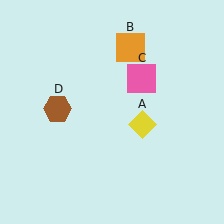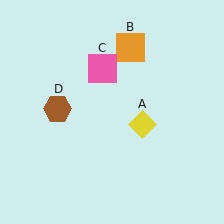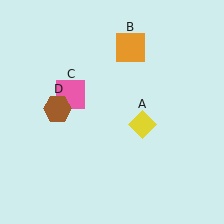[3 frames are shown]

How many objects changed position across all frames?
1 object changed position: pink square (object C).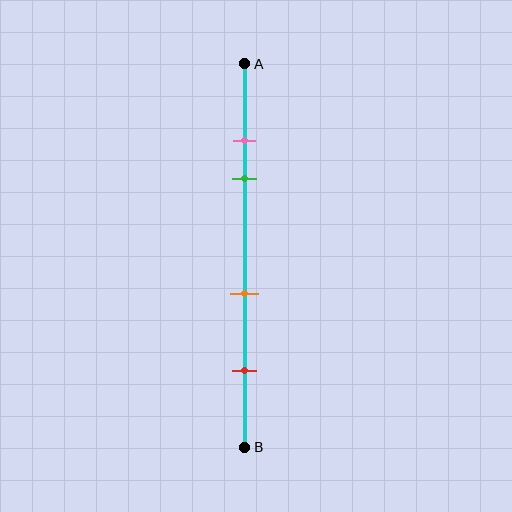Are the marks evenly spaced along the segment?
No, the marks are not evenly spaced.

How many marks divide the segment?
There are 4 marks dividing the segment.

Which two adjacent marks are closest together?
The pink and green marks are the closest adjacent pair.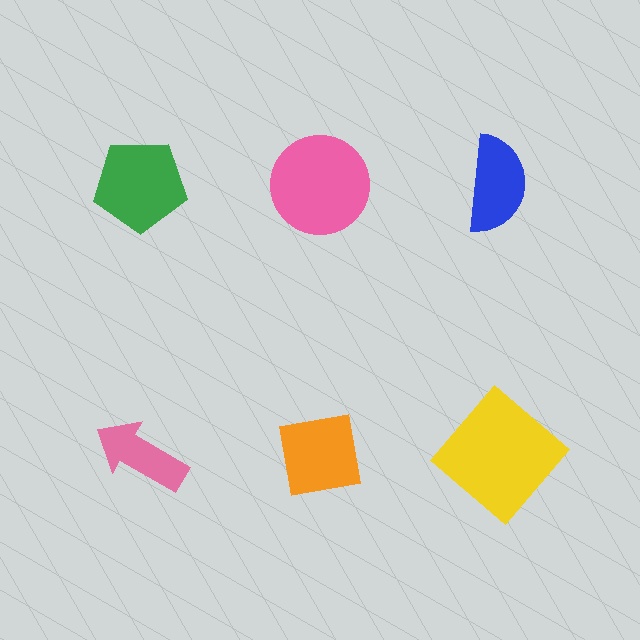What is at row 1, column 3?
A blue semicircle.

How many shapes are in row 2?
3 shapes.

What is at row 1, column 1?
A green pentagon.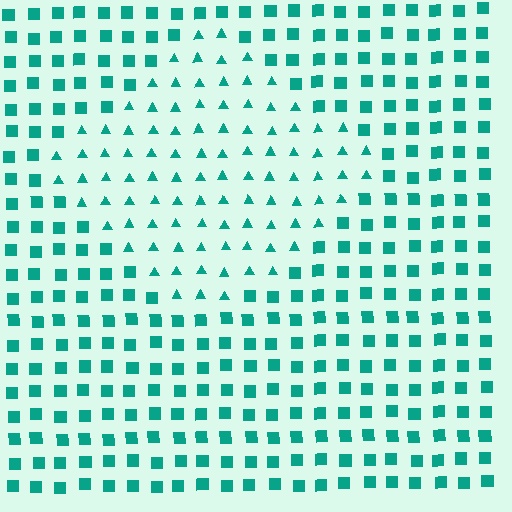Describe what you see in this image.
The image is filled with small teal elements arranged in a uniform grid. A diamond-shaped region contains triangles, while the surrounding area contains squares. The boundary is defined purely by the change in element shape.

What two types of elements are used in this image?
The image uses triangles inside the diamond region and squares outside it.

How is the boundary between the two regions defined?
The boundary is defined by a change in element shape: triangles inside vs. squares outside. All elements share the same color and spacing.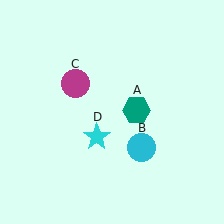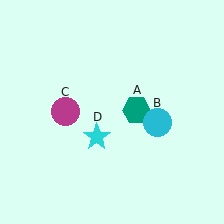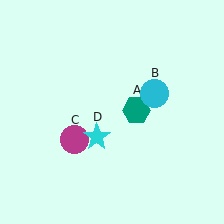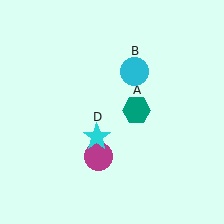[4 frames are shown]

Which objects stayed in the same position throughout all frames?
Teal hexagon (object A) and cyan star (object D) remained stationary.